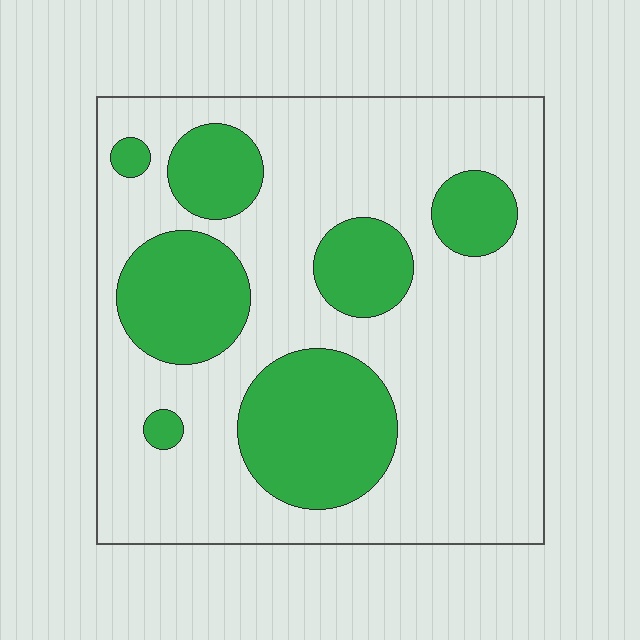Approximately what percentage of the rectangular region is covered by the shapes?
Approximately 30%.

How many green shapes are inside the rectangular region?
7.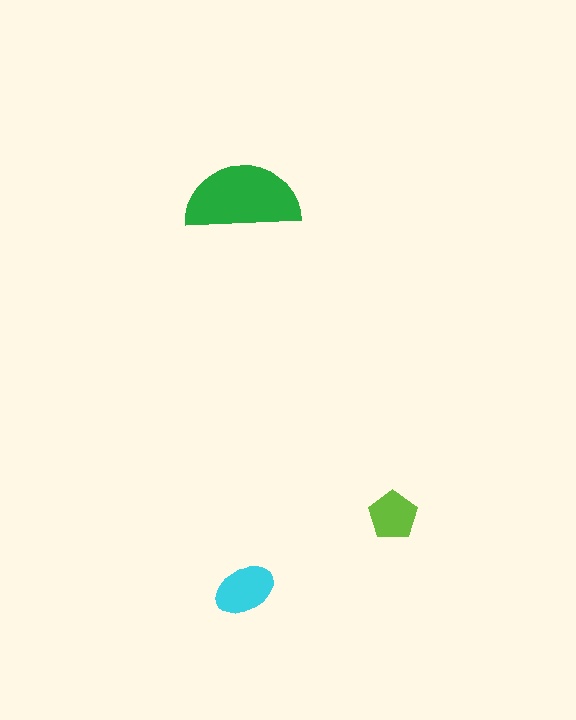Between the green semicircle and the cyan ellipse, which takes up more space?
The green semicircle.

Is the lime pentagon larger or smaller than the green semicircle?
Smaller.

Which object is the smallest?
The lime pentagon.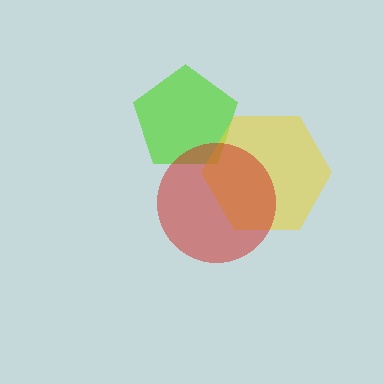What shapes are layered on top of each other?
The layered shapes are: a lime pentagon, a yellow hexagon, a red circle.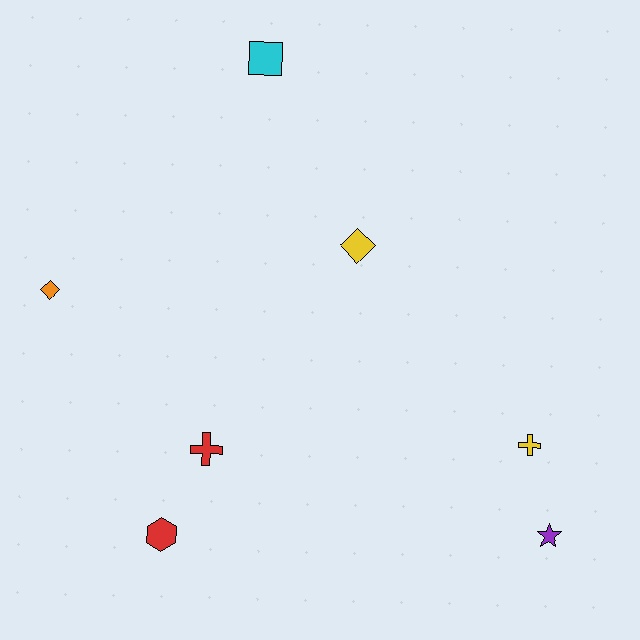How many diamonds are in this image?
There are 2 diamonds.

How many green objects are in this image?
There are no green objects.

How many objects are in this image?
There are 7 objects.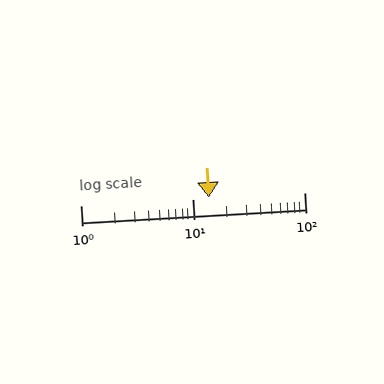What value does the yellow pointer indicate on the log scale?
The pointer indicates approximately 14.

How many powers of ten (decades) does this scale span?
The scale spans 2 decades, from 1 to 100.